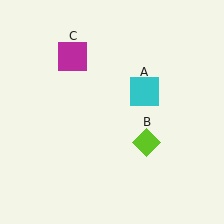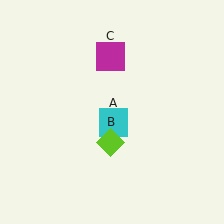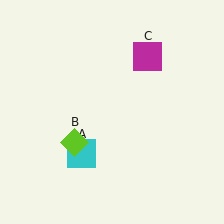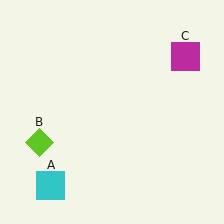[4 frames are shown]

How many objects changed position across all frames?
3 objects changed position: cyan square (object A), lime diamond (object B), magenta square (object C).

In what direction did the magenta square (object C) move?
The magenta square (object C) moved right.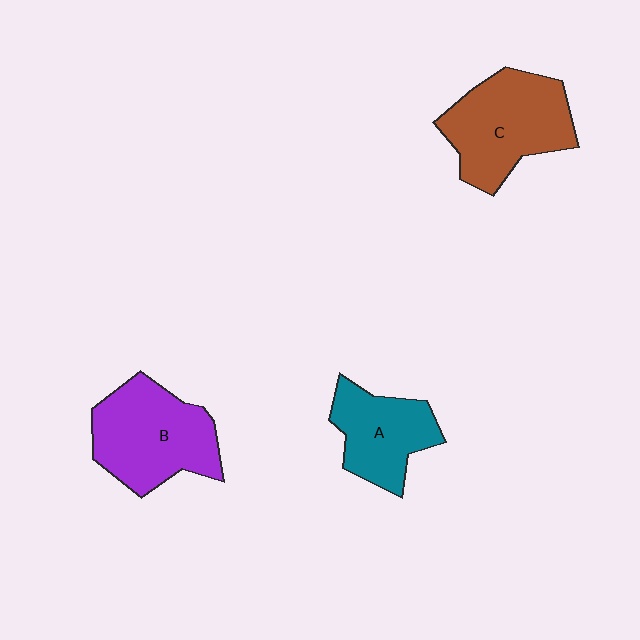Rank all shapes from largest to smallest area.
From largest to smallest: C (brown), B (purple), A (teal).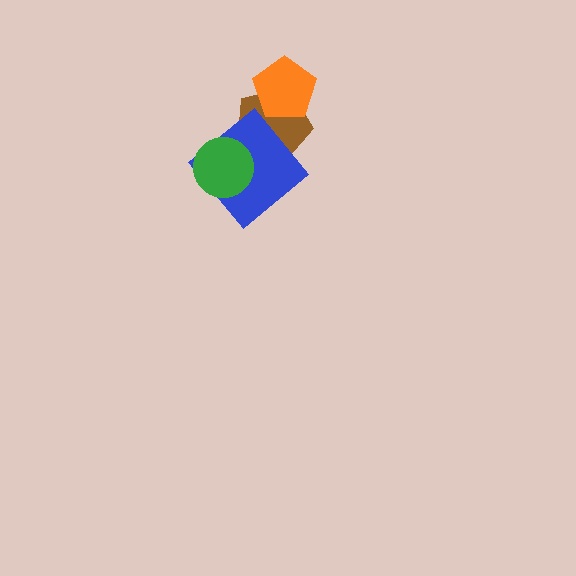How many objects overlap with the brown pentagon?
2 objects overlap with the brown pentagon.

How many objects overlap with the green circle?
1 object overlaps with the green circle.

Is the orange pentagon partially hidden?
No, no other shape covers it.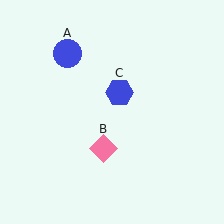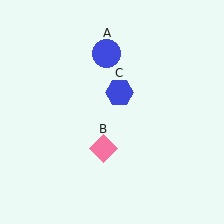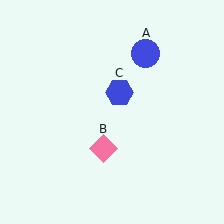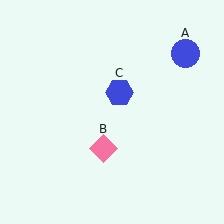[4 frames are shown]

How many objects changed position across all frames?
1 object changed position: blue circle (object A).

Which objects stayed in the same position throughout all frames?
Pink diamond (object B) and blue hexagon (object C) remained stationary.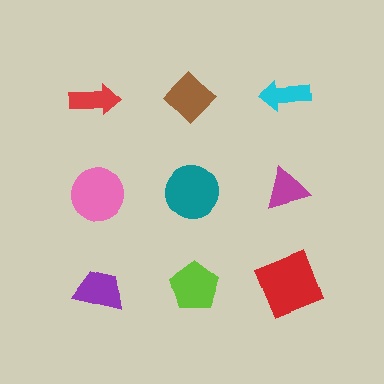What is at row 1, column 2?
A brown diamond.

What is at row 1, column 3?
A cyan arrow.